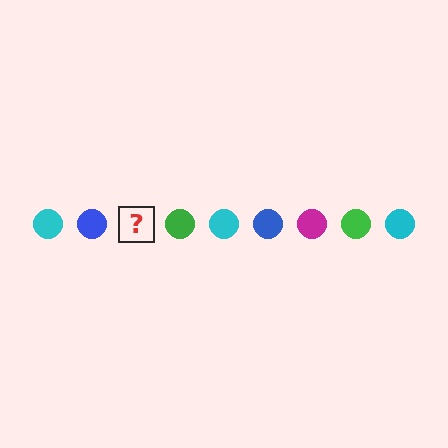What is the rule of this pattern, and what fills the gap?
The rule is that the pattern cycles through cyan, blue, magenta, green circles. The gap should be filled with a magenta circle.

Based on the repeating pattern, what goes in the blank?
The blank should be a magenta circle.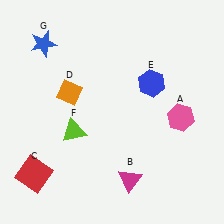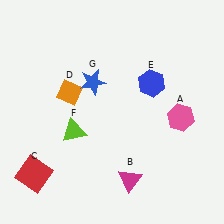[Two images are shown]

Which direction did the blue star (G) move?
The blue star (G) moved right.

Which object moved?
The blue star (G) moved right.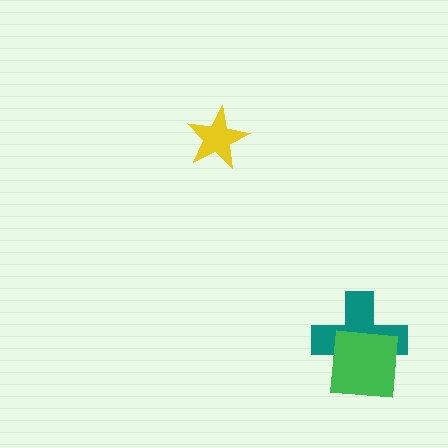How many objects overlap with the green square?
1 object overlaps with the green square.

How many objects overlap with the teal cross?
1 object overlaps with the teal cross.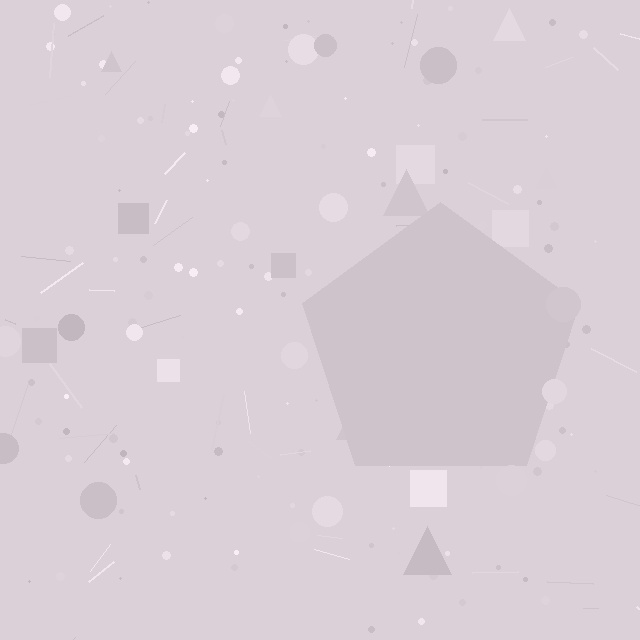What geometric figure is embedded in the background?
A pentagon is embedded in the background.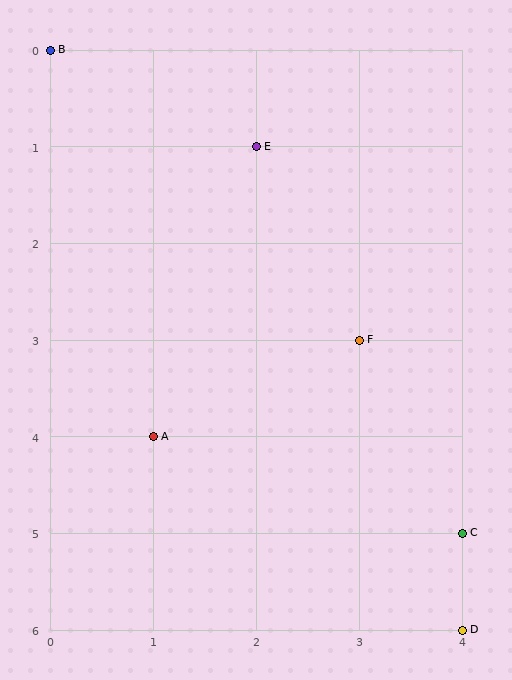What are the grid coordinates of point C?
Point C is at grid coordinates (4, 5).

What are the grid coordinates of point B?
Point B is at grid coordinates (0, 0).